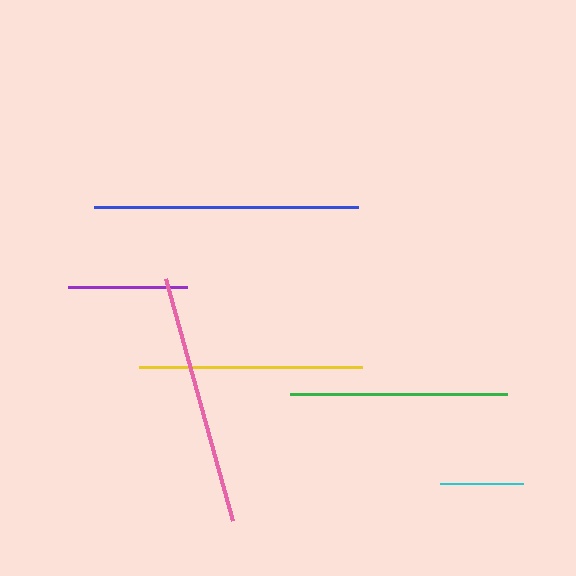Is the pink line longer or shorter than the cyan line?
The pink line is longer than the cyan line.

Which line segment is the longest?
The blue line is the longest at approximately 264 pixels.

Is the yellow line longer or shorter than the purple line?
The yellow line is longer than the purple line.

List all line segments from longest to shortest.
From longest to shortest: blue, pink, yellow, green, purple, cyan.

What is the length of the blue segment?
The blue segment is approximately 264 pixels long.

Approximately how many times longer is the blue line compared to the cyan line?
The blue line is approximately 3.2 times the length of the cyan line.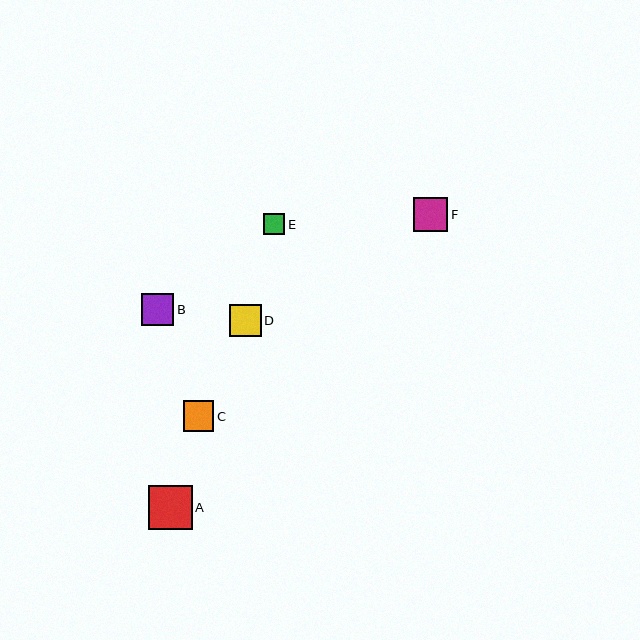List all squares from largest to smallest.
From largest to smallest: A, F, B, D, C, E.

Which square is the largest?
Square A is the largest with a size of approximately 44 pixels.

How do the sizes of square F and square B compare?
Square F and square B are approximately the same size.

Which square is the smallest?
Square E is the smallest with a size of approximately 21 pixels.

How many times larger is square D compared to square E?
Square D is approximately 1.5 times the size of square E.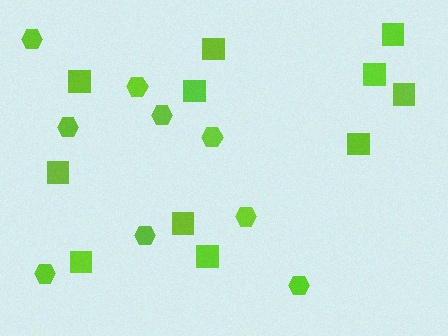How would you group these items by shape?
There are 2 groups: one group of squares (11) and one group of hexagons (9).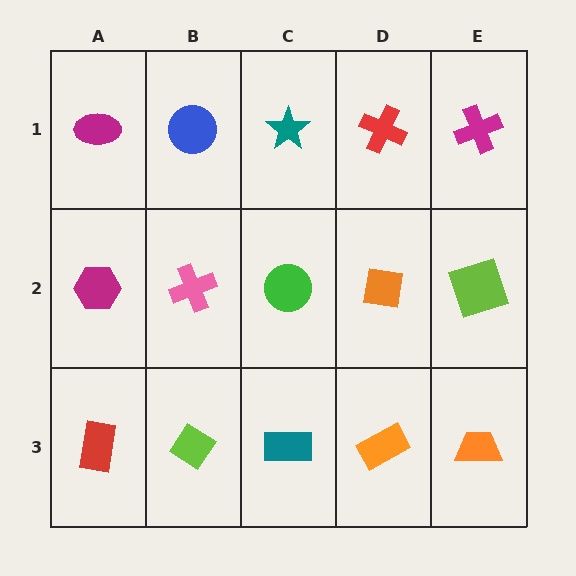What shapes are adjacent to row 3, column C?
A green circle (row 2, column C), a lime diamond (row 3, column B), an orange rectangle (row 3, column D).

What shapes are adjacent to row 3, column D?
An orange square (row 2, column D), a teal rectangle (row 3, column C), an orange trapezoid (row 3, column E).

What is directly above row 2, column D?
A red cross.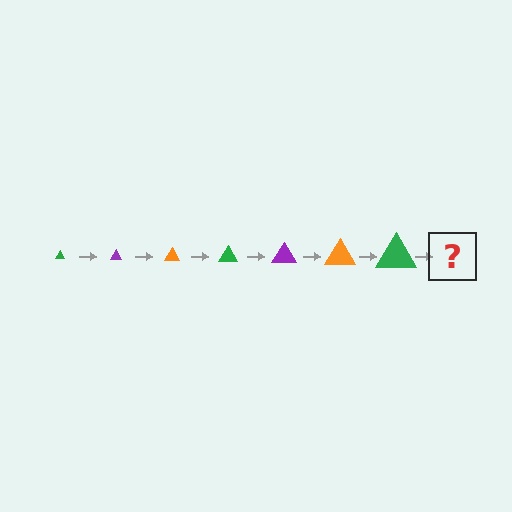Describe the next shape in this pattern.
It should be a purple triangle, larger than the previous one.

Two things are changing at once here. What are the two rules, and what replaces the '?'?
The two rules are that the triangle grows larger each step and the color cycles through green, purple, and orange. The '?' should be a purple triangle, larger than the previous one.